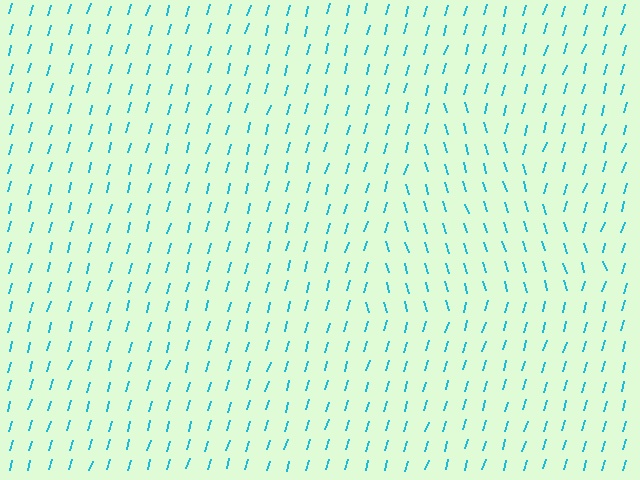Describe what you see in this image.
The image is filled with small cyan line segments. A triangle region in the image has lines oriented differently from the surrounding lines, creating a visible texture boundary.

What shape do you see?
I see a triangle.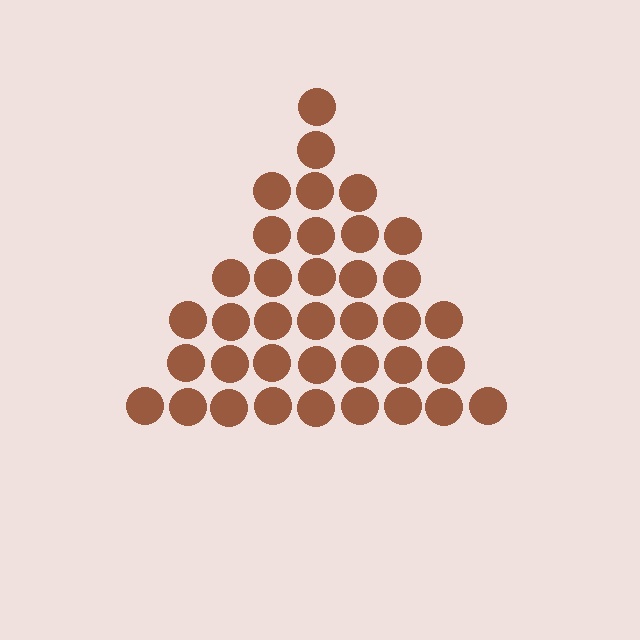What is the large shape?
The large shape is a triangle.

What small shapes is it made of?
It is made of small circles.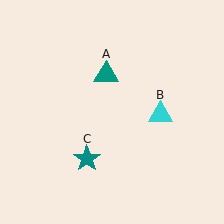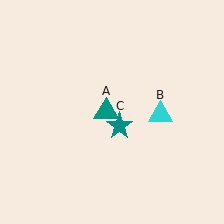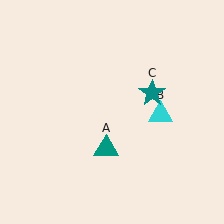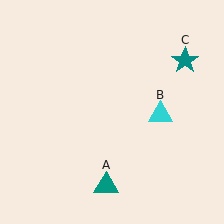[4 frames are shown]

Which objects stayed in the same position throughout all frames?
Cyan triangle (object B) remained stationary.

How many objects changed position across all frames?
2 objects changed position: teal triangle (object A), teal star (object C).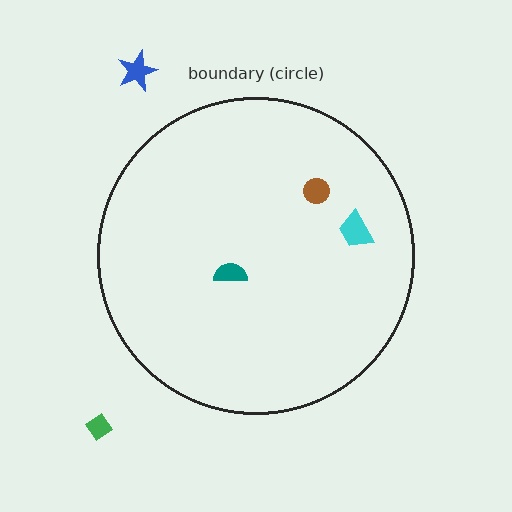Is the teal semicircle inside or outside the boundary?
Inside.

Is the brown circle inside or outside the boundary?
Inside.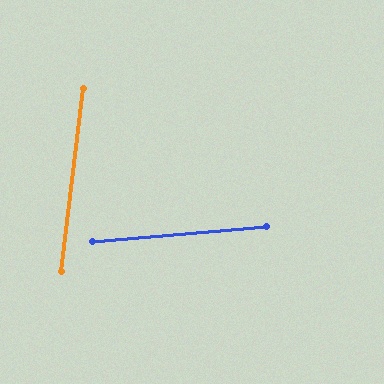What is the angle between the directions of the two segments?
Approximately 78 degrees.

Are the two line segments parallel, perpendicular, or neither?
Neither parallel nor perpendicular — they differ by about 78°.